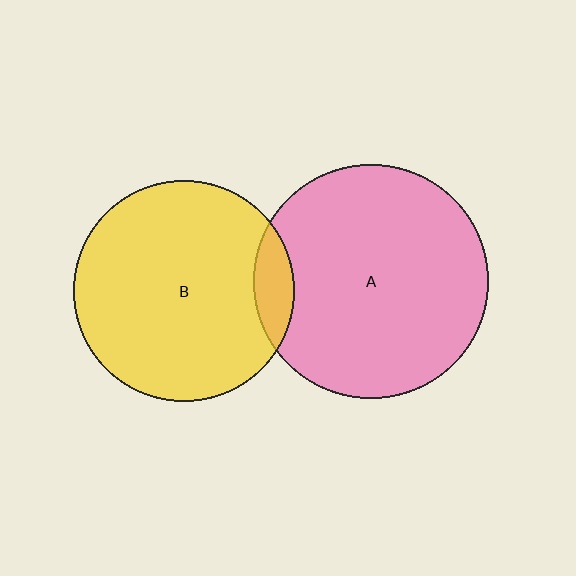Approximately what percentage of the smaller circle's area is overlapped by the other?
Approximately 10%.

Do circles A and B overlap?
Yes.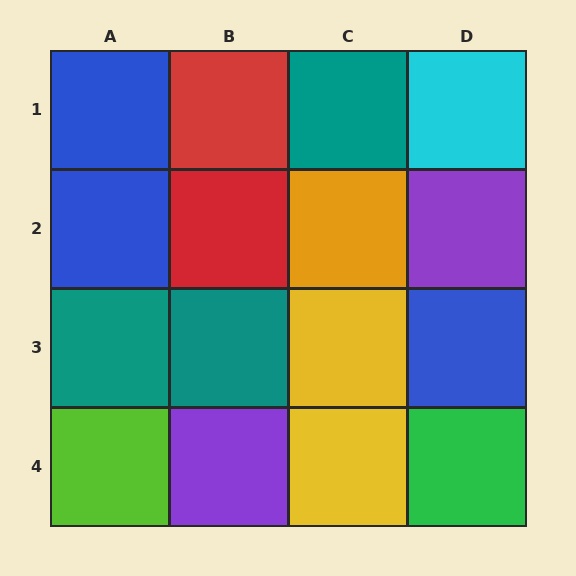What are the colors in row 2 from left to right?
Blue, red, orange, purple.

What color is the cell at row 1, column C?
Teal.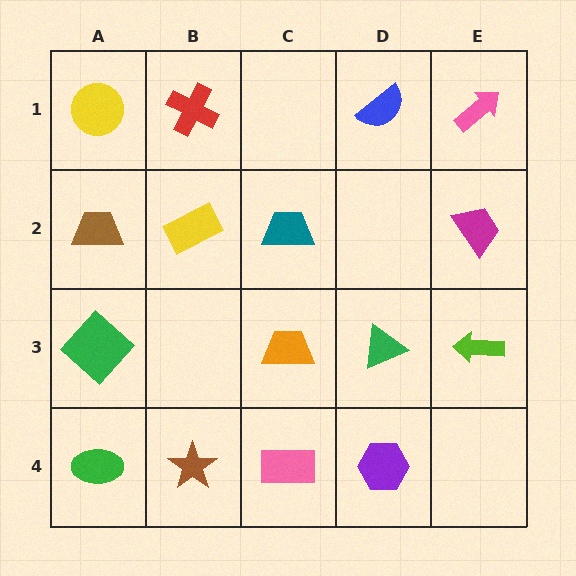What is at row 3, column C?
An orange trapezoid.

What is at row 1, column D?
A blue semicircle.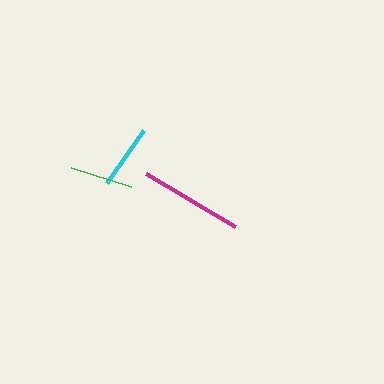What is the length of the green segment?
The green segment is approximately 63 pixels long.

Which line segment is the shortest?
The green line is the shortest at approximately 63 pixels.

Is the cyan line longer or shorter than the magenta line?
The magenta line is longer than the cyan line.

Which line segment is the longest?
The magenta line is the longest at approximately 104 pixels.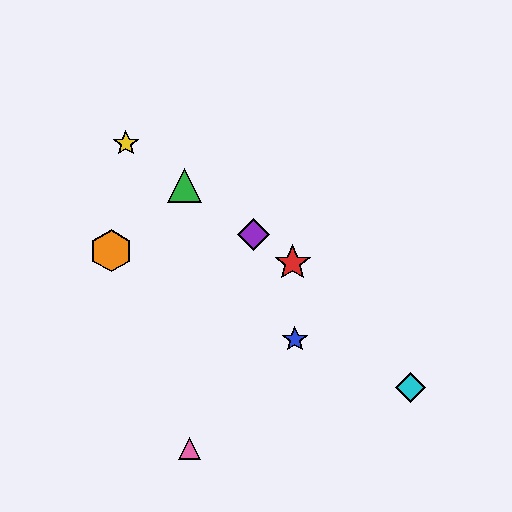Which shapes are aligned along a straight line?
The red star, the green triangle, the yellow star, the purple diamond are aligned along a straight line.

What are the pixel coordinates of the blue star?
The blue star is at (295, 339).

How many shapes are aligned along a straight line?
4 shapes (the red star, the green triangle, the yellow star, the purple diamond) are aligned along a straight line.